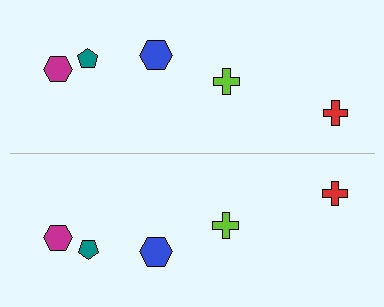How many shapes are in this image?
There are 10 shapes in this image.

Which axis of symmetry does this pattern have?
The pattern has a horizontal axis of symmetry running through the center of the image.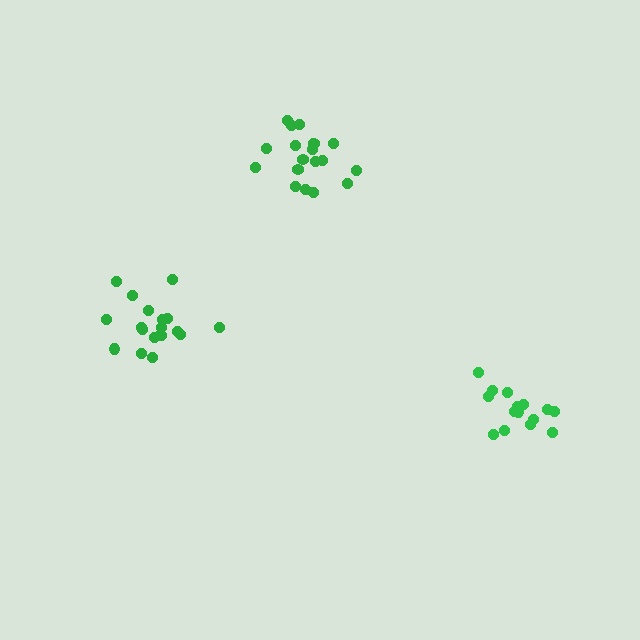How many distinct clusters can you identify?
There are 3 distinct clusters.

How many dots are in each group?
Group 1: 19 dots, Group 2: 15 dots, Group 3: 19 dots (53 total).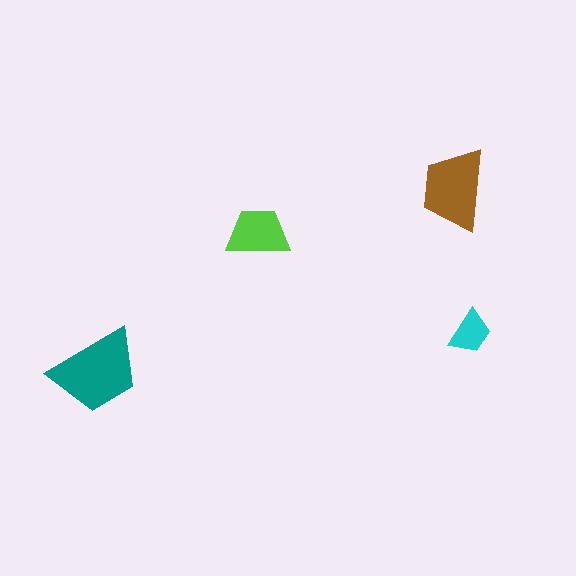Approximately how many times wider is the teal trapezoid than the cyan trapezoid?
About 2 times wider.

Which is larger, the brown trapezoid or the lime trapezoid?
The brown one.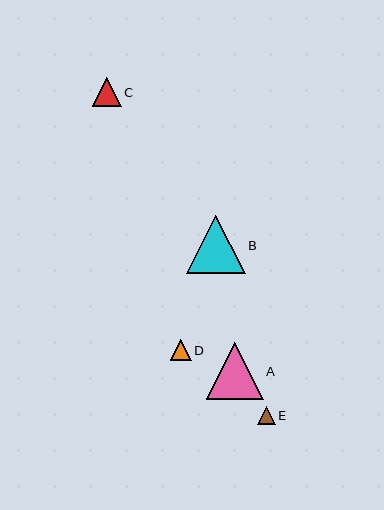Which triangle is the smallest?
Triangle E is the smallest with a size of approximately 18 pixels.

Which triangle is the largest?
Triangle B is the largest with a size of approximately 59 pixels.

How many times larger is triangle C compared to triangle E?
Triangle C is approximately 1.7 times the size of triangle E.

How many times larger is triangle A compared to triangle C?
Triangle A is approximately 1.9 times the size of triangle C.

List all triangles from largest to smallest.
From largest to smallest: B, A, C, D, E.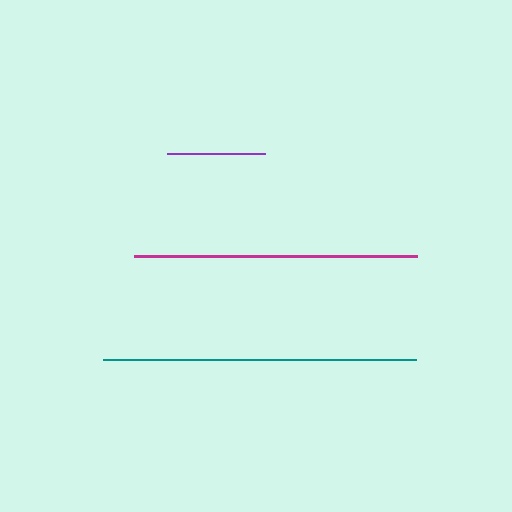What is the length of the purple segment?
The purple segment is approximately 99 pixels long.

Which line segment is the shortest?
The purple line is the shortest at approximately 99 pixels.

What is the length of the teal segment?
The teal segment is approximately 313 pixels long.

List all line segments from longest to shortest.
From longest to shortest: teal, magenta, purple.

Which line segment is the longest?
The teal line is the longest at approximately 313 pixels.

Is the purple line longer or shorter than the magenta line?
The magenta line is longer than the purple line.